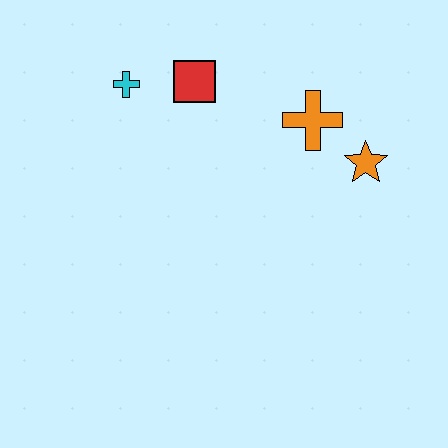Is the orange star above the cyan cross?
No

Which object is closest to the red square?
The cyan cross is closest to the red square.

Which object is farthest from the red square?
The orange star is farthest from the red square.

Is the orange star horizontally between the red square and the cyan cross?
No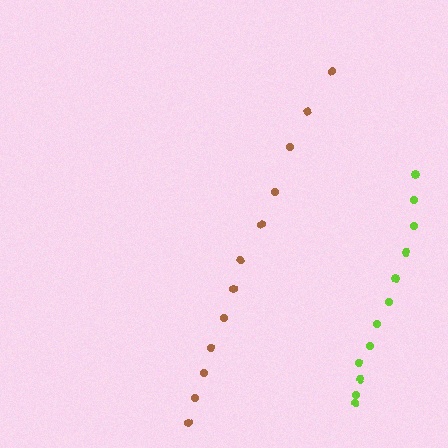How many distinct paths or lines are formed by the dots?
There are 2 distinct paths.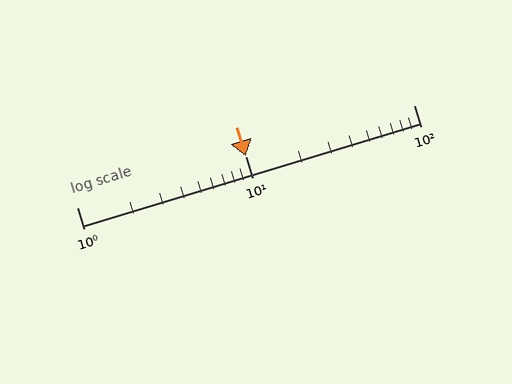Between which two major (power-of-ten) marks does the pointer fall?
The pointer is between 10 and 100.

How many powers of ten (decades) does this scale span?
The scale spans 2 decades, from 1 to 100.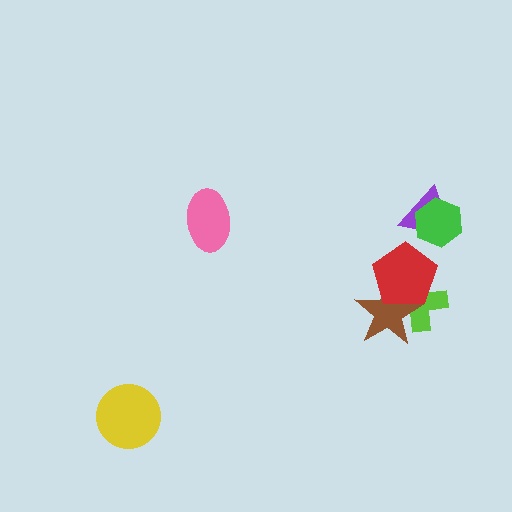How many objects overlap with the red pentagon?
2 objects overlap with the red pentagon.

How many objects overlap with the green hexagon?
1 object overlaps with the green hexagon.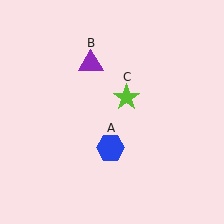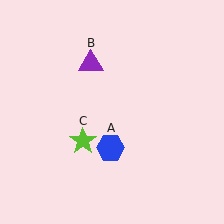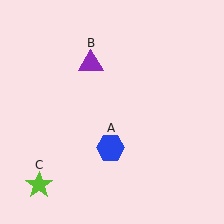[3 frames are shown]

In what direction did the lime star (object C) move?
The lime star (object C) moved down and to the left.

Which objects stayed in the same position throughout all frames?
Blue hexagon (object A) and purple triangle (object B) remained stationary.